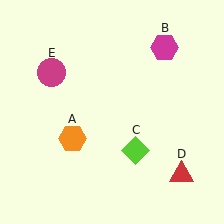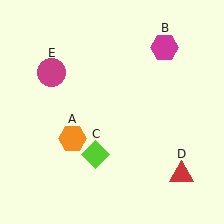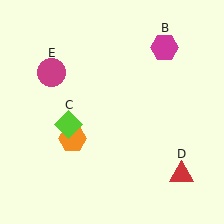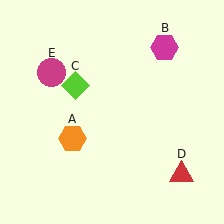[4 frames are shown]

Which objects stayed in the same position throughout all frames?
Orange hexagon (object A) and magenta hexagon (object B) and red triangle (object D) and magenta circle (object E) remained stationary.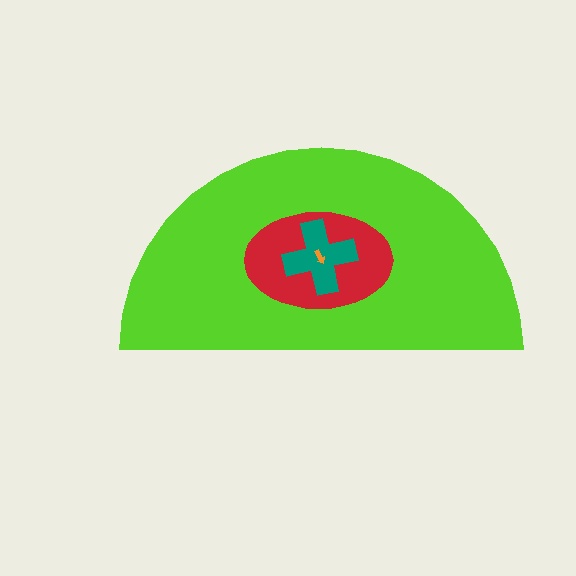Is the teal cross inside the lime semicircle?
Yes.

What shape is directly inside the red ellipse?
The teal cross.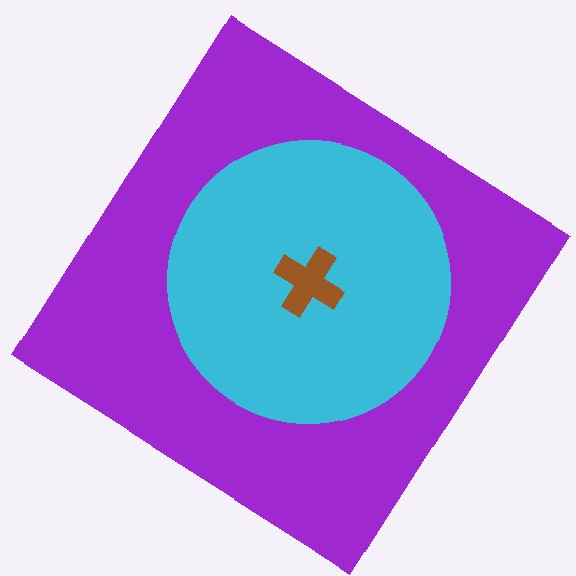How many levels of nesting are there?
3.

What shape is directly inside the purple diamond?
The cyan circle.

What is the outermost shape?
The purple diamond.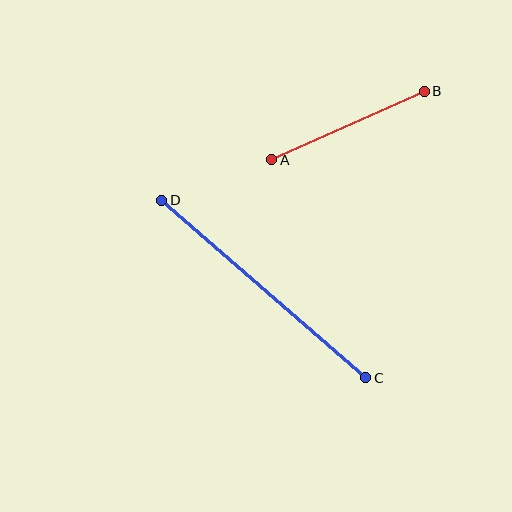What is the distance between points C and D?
The distance is approximately 270 pixels.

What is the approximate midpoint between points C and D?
The midpoint is at approximately (264, 289) pixels.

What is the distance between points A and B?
The distance is approximately 167 pixels.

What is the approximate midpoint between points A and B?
The midpoint is at approximately (348, 125) pixels.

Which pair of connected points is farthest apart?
Points C and D are farthest apart.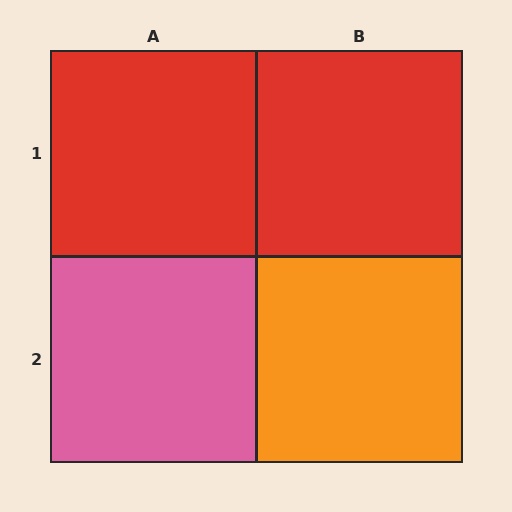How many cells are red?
2 cells are red.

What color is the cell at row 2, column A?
Pink.